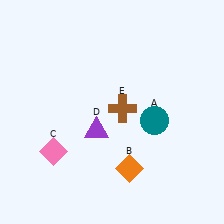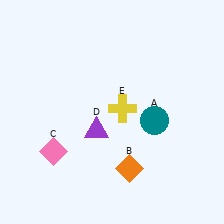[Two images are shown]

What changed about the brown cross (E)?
In Image 1, E is brown. In Image 2, it changed to yellow.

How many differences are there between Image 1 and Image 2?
There is 1 difference between the two images.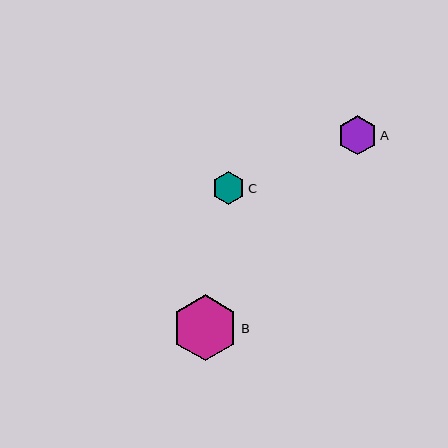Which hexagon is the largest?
Hexagon B is the largest with a size of approximately 66 pixels.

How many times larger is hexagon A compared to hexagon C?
Hexagon A is approximately 1.2 times the size of hexagon C.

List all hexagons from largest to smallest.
From largest to smallest: B, A, C.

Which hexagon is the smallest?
Hexagon C is the smallest with a size of approximately 32 pixels.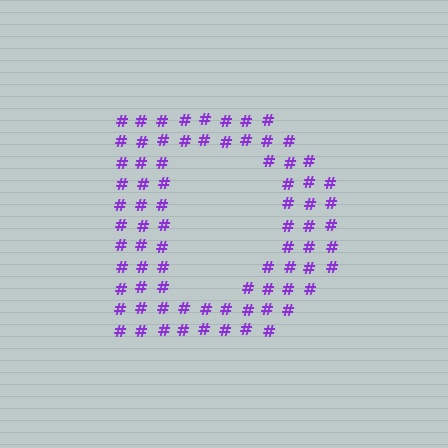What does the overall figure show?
The overall figure shows the letter D.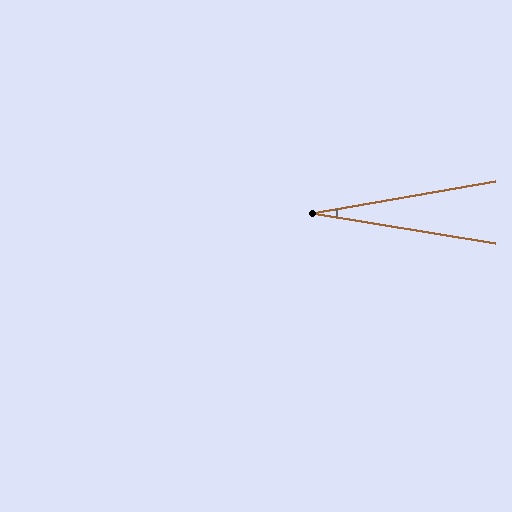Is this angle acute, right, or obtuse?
It is acute.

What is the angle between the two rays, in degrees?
Approximately 19 degrees.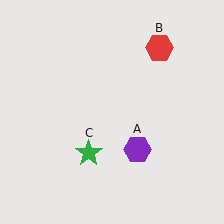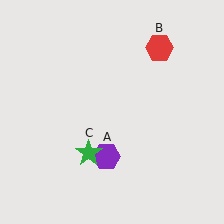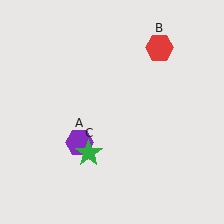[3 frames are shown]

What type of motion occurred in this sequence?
The purple hexagon (object A) rotated clockwise around the center of the scene.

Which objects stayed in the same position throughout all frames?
Red hexagon (object B) and green star (object C) remained stationary.